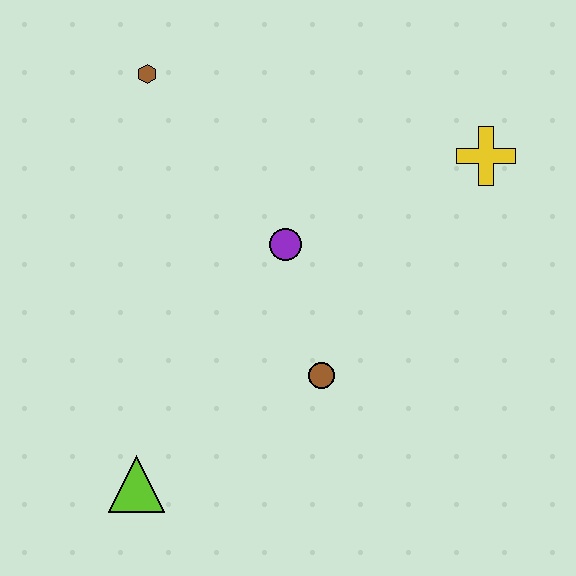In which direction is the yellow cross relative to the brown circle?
The yellow cross is above the brown circle.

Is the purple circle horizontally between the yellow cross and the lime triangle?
Yes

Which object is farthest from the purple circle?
The lime triangle is farthest from the purple circle.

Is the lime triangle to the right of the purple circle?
No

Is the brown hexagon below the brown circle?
No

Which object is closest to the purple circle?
The brown circle is closest to the purple circle.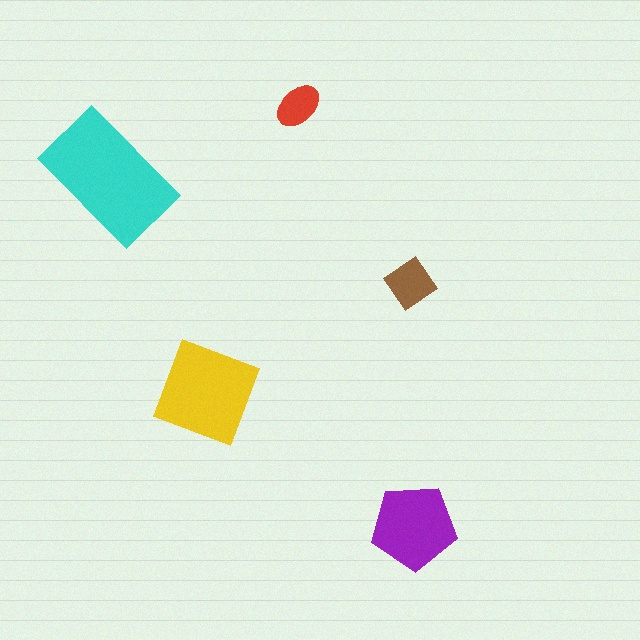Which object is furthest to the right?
The purple pentagon is rightmost.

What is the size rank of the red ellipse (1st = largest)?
5th.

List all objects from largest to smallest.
The cyan rectangle, the yellow square, the purple pentagon, the brown diamond, the red ellipse.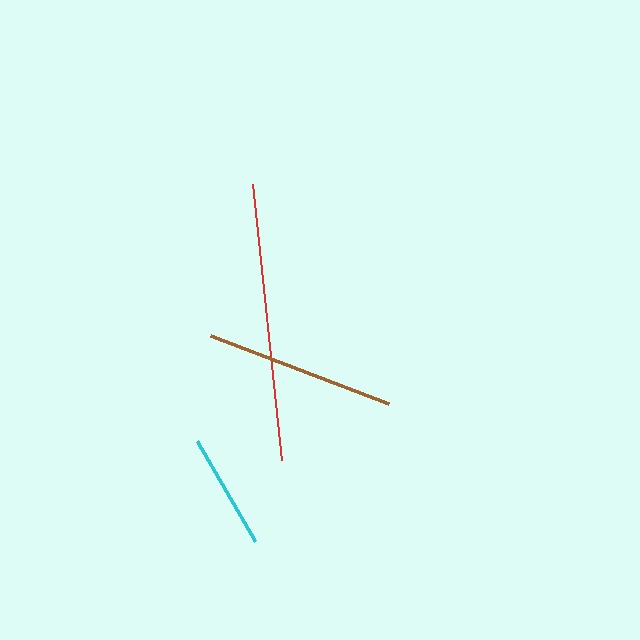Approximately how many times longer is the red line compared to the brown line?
The red line is approximately 1.5 times the length of the brown line.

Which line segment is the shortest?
The cyan line is the shortest at approximately 115 pixels.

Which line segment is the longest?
The red line is the longest at approximately 277 pixels.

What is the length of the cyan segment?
The cyan segment is approximately 115 pixels long.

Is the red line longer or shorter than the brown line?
The red line is longer than the brown line.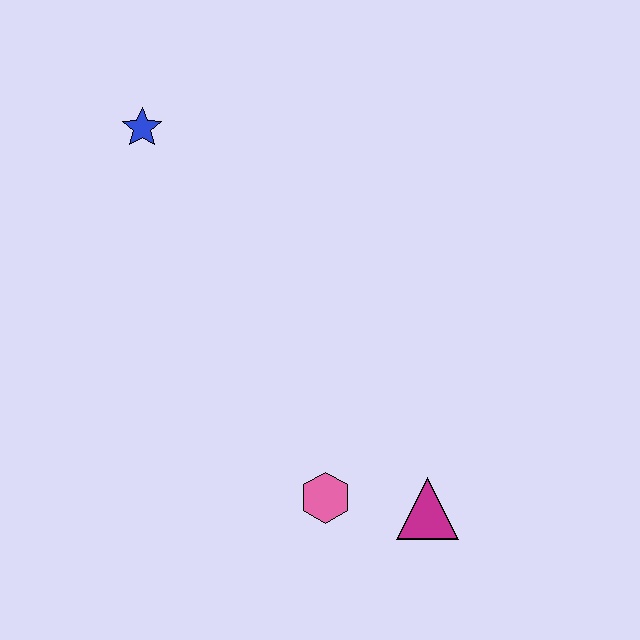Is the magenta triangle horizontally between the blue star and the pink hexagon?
No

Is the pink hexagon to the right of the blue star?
Yes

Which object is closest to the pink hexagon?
The magenta triangle is closest to the pink hexagon.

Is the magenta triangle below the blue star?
Yes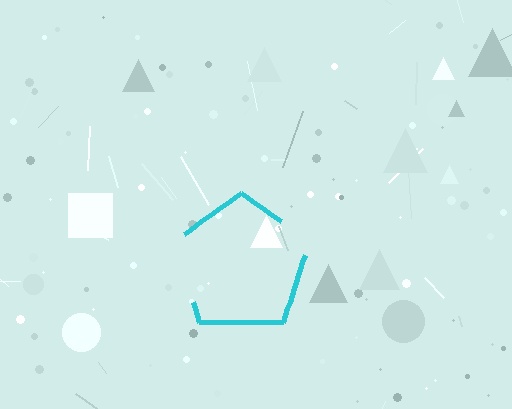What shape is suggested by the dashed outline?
The dashed outline suggests a pentagon.